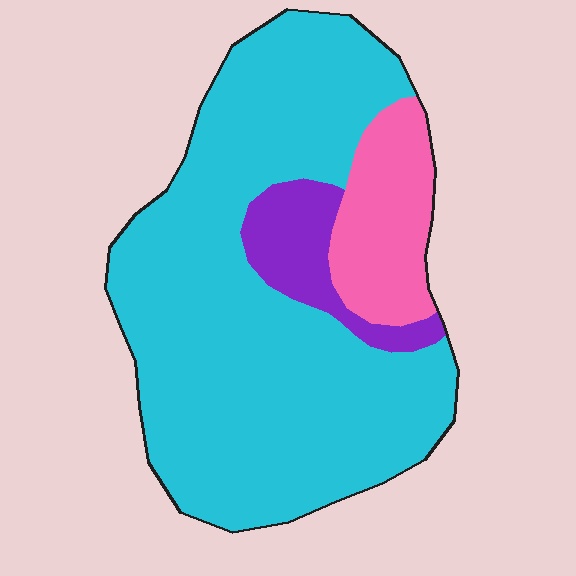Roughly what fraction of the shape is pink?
Pink takes up less than a sixth of the shape.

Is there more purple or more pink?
Pink.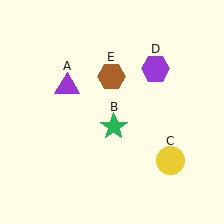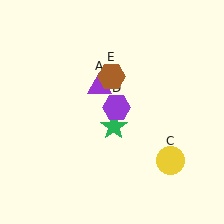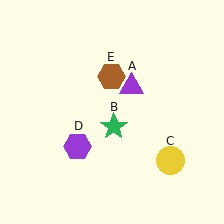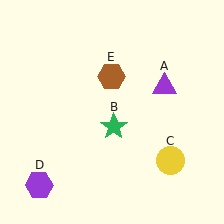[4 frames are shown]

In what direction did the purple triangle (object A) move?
The purple triangle (object A) moved right.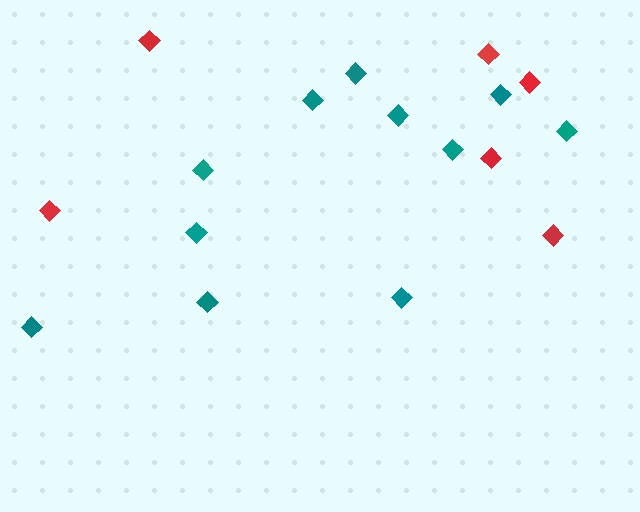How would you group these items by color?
There are 2 groups: one group of teal diamonds (11) and one group of red diamonds (6).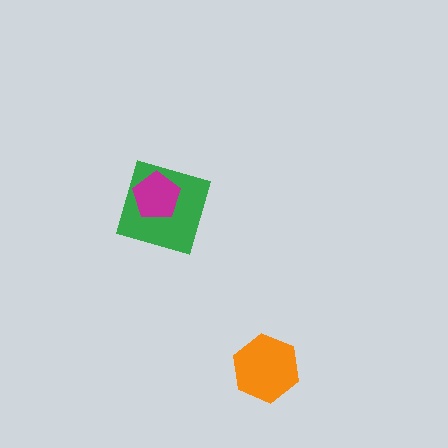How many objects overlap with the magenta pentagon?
1 object overlaps with the magenta pentagon.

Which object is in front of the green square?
The magenta pentagon is in front of the green square.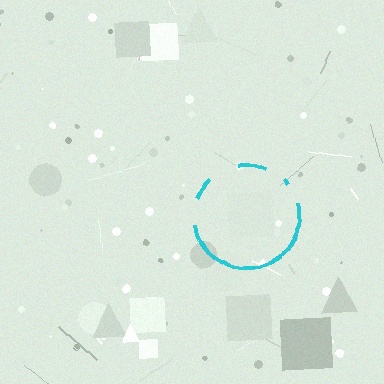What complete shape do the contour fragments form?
The contour fragments form a circle.